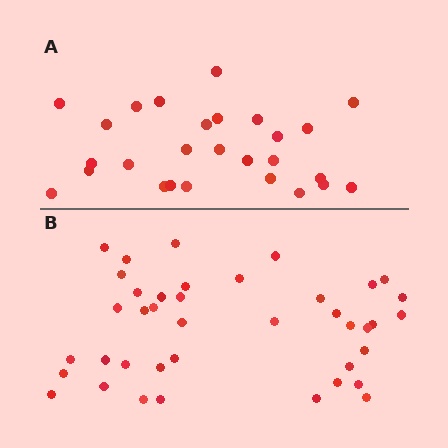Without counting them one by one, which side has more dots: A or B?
Region B (the bottom region) has more dots.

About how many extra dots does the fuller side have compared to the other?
Region B has approximately 15 more dots than region A.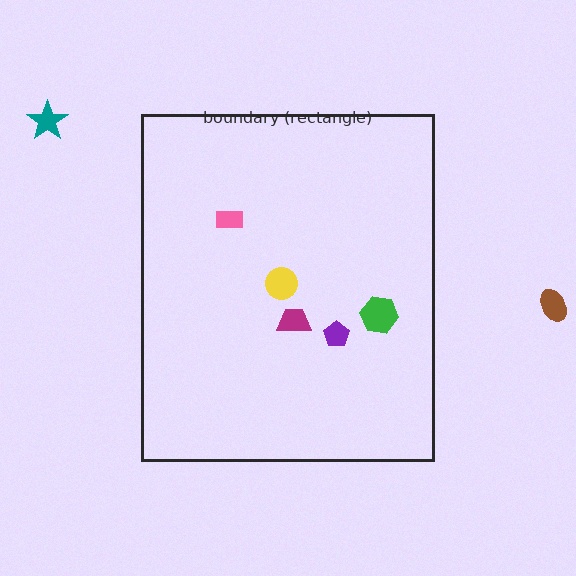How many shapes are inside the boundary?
5 inside, 2 outside.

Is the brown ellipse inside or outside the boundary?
Outside.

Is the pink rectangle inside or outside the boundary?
Inside.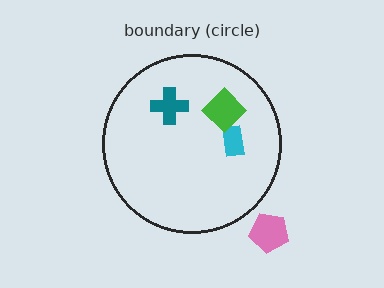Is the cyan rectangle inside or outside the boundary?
Inside.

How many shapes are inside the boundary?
3 inside, 1 outside.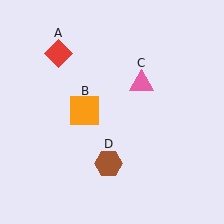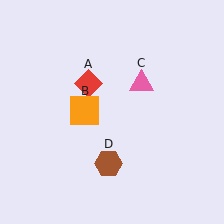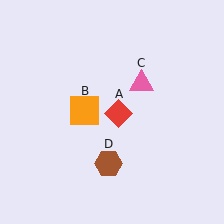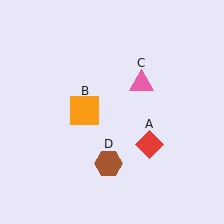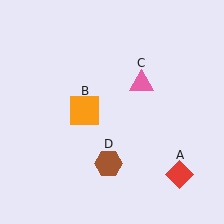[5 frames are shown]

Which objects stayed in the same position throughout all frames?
Orange square (object B) and pink triangle (object C) and brown hexagon (object D) remained stationary.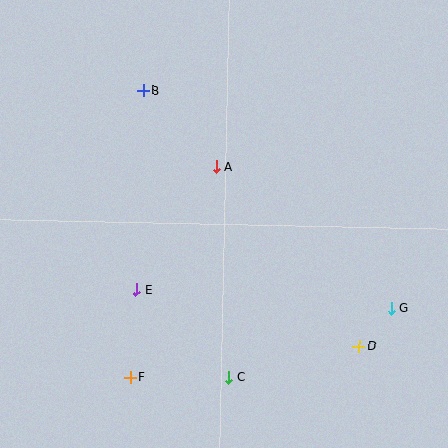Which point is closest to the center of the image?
Point A at (216, 167) is closest to the center.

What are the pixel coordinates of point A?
Point A is at (216, 167).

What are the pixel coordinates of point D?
Point D is at (359, 346).